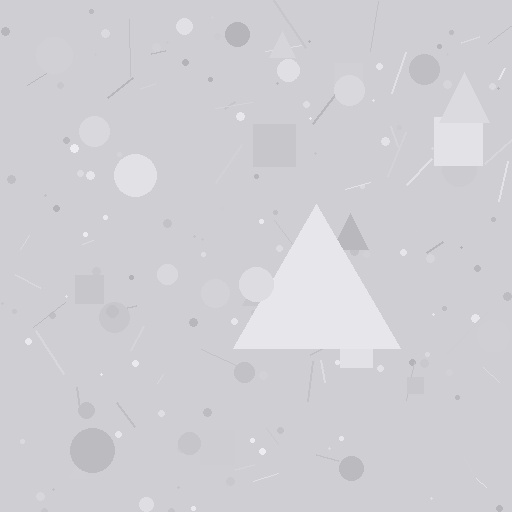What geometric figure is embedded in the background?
A triangle is embedded in the background.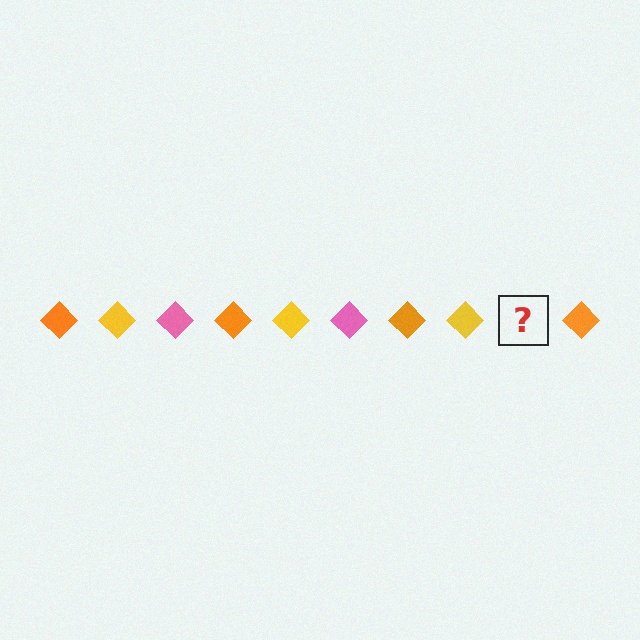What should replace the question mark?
The question mark should be replaced with a pink diamond.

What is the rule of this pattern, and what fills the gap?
The rule is that the pattern cycles through orange, yellow, pink diamonds. The gap should be filled with a pink diamond.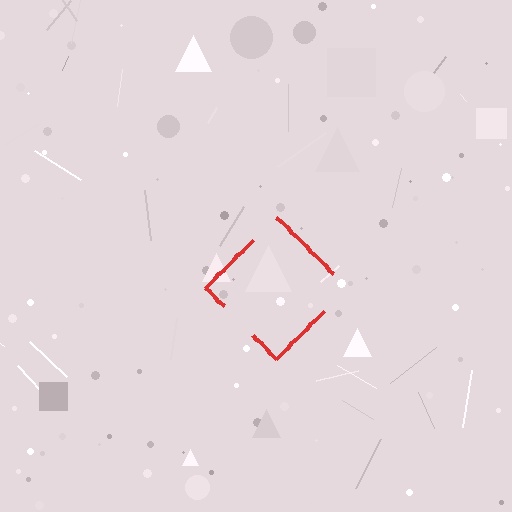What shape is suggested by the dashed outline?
The dashed outline suggests a diamond.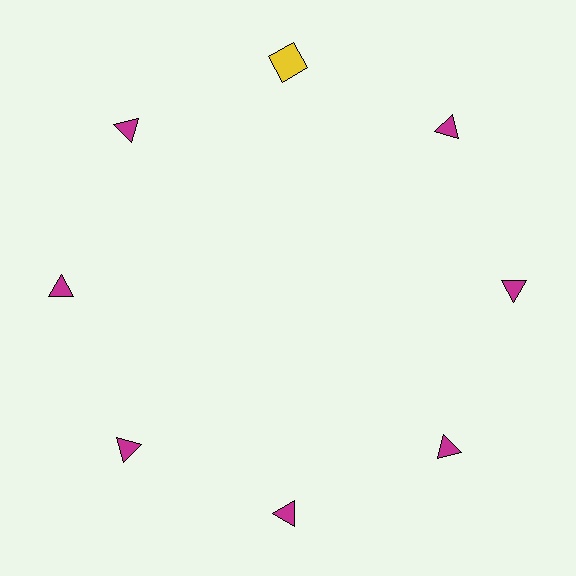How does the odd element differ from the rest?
It differs in both color (yellow instead of magenta) and shape (square instead of triangle).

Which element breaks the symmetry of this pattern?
The yellow square at roughly the 12 o'clock position breaks the symmetry. All other shapes are magenta triangles.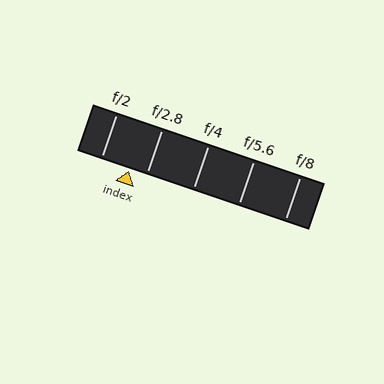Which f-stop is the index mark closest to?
The index mark is closest to f/2.8.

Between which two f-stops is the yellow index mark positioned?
The index mark is between f/2 and f/2.8.